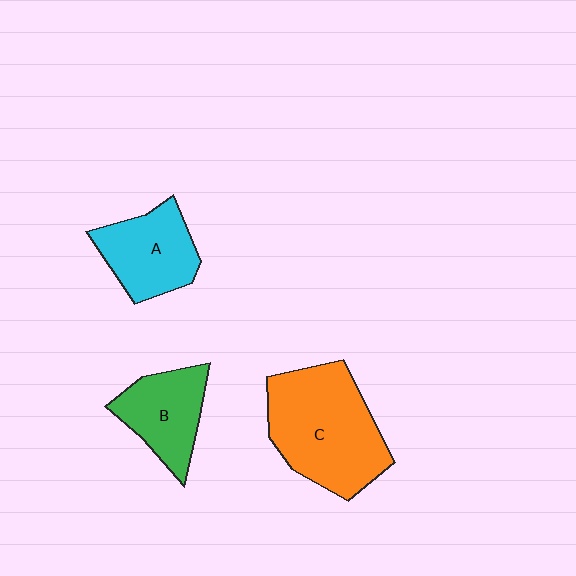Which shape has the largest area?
Shape C (orange).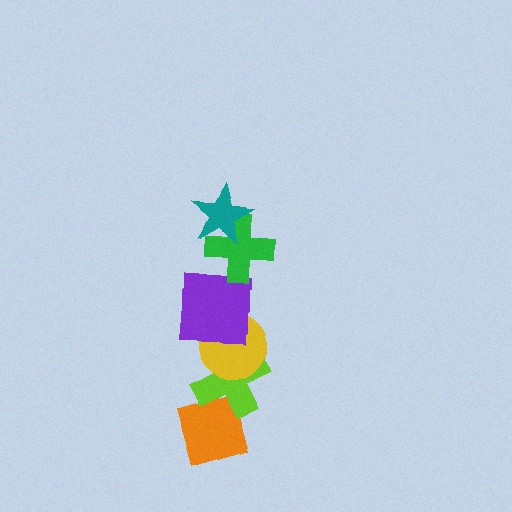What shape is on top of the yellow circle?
The purple square is on top of the yellow circle.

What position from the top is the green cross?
The green cross is 2nd from the top.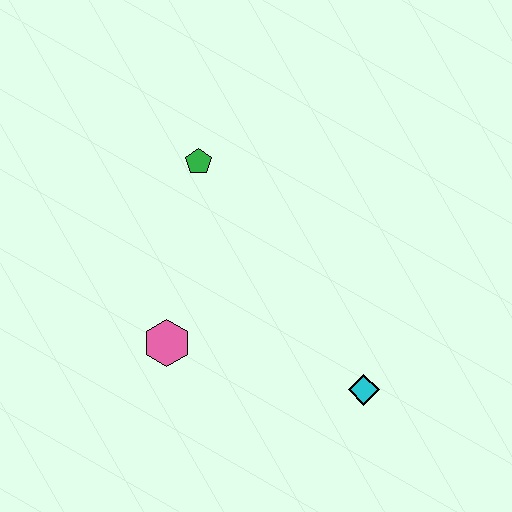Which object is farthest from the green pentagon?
The cyan diamond is farthest from the green pentagon.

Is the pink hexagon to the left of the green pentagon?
Yes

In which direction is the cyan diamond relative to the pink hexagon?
The cyan diamond is to the right of the pink hexagon.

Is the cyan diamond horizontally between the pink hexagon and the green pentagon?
No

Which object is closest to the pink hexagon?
The green pentagon is closest to the pink hexagon.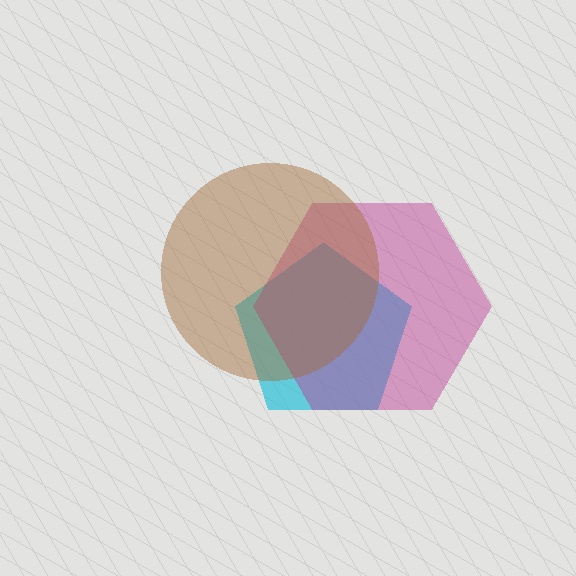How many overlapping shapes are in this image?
There are 3 overlapping shapes in the image.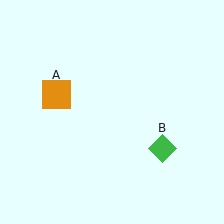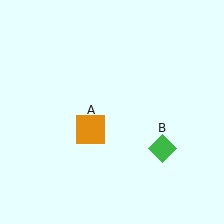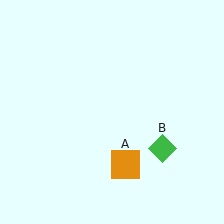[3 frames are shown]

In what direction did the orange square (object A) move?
The orange square (object A) moved down and to the right.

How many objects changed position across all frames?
1 object changed position: orange square (object A).